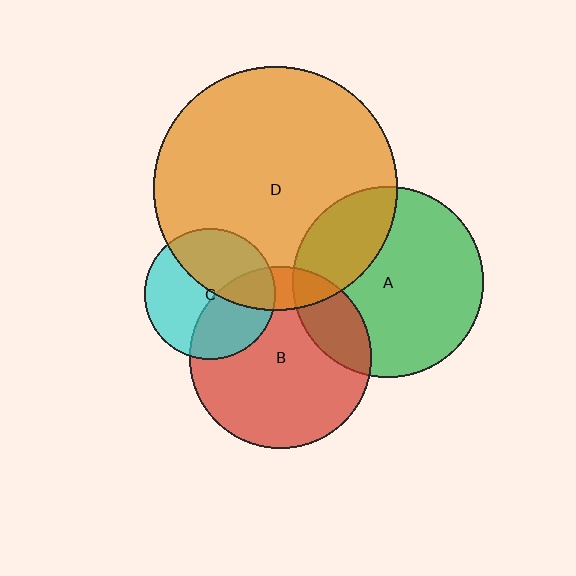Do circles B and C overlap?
Yes.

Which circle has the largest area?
Circle D (orange).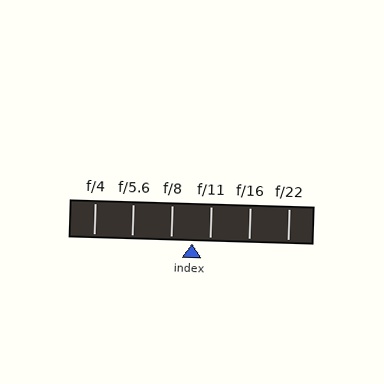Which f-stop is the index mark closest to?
The index mark is closest to f/11.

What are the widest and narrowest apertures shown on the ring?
The widest aperture shown is f/4 and the narrowest is f/22.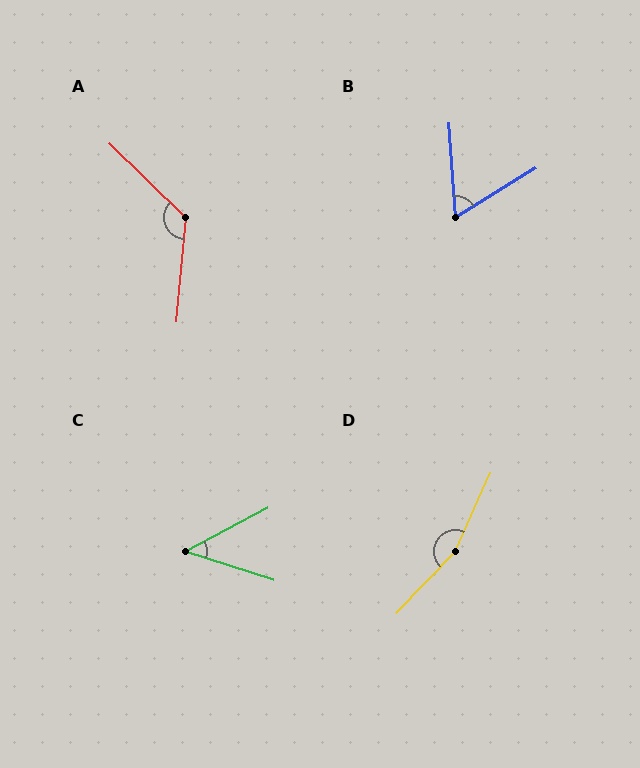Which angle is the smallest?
C, at approximately 45 degrees.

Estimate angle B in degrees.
Approximately 62 degrees.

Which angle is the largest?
D, at approximately 161 degrees.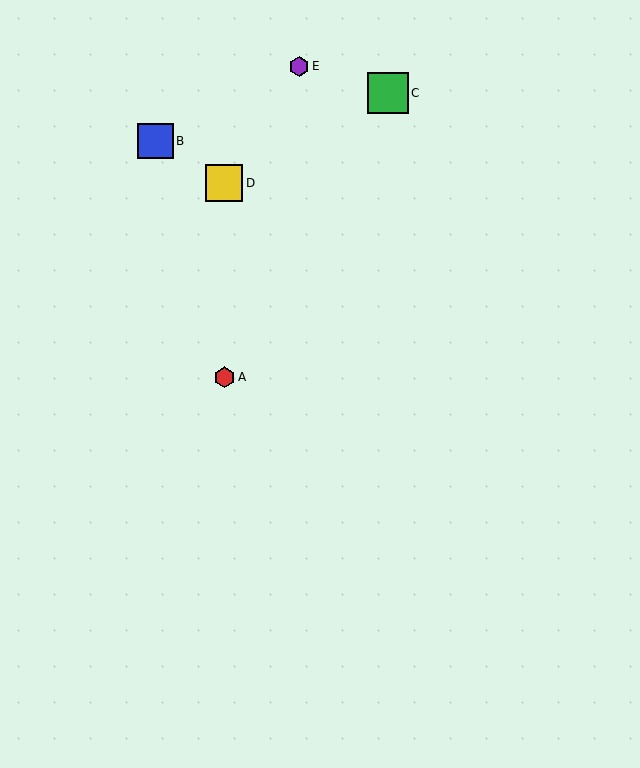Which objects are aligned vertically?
Objects A, D are aligned vertically.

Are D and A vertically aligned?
Yes, both are at x≈224.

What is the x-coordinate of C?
Object C is at x≈388.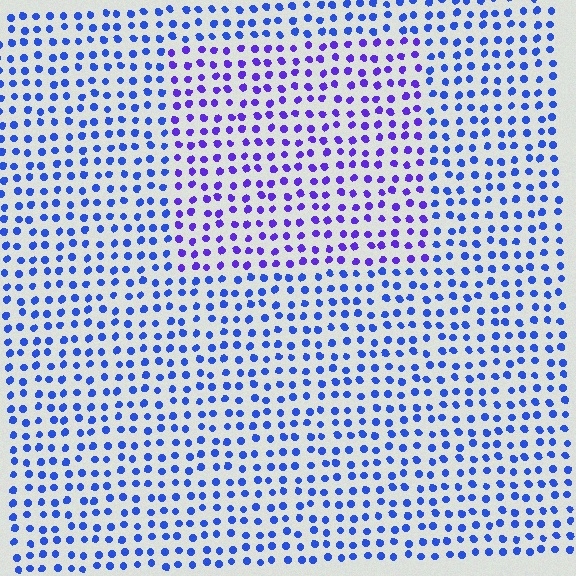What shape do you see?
I see a rectangle.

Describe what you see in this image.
The image is filled with small blue elements in a uniform arrangement. A rectangle-shaped region is visible where the elements are tinted to a slightly different hue, forming a subtle color boundary.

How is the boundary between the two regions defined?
The boundary is defined purely by a slight shift in hue (about 32 degrees). Spacing, size, and orientation are identical on both sides.